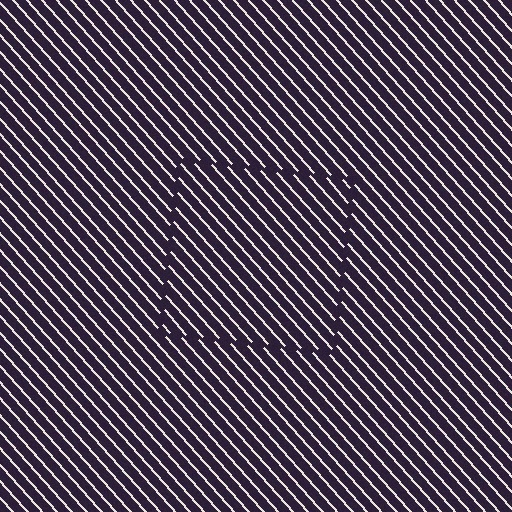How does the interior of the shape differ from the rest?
The interior of the shape contains the same grating, shifted by half a period — the contour is defined by the phase discontinuity where line-ends from the inner and outer gratings abut.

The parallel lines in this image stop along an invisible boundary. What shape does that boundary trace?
An illusory square. The interior of the shape contains the same grating, shifted by half a period — the contour is defined by the phase discontinuity where line-ends from the inner and outer gratings abut.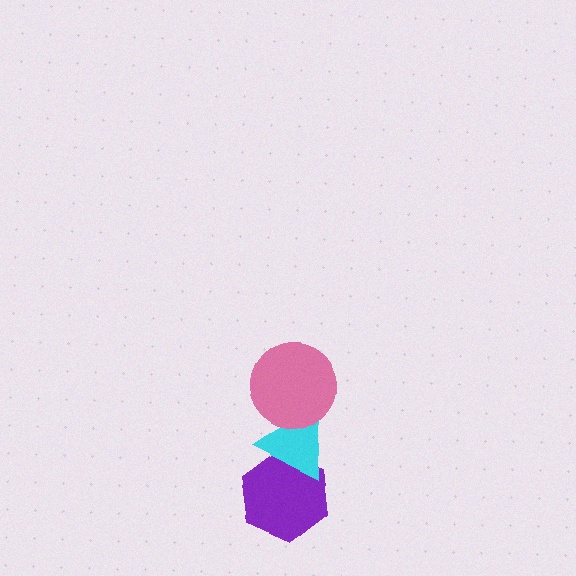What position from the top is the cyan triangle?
The cyan triangle is 2nd from the top.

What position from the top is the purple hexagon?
The purple hexagon is 3rd from the top.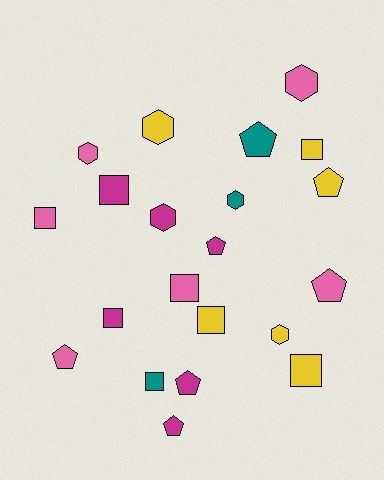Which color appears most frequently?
Yellow, with 6 objects.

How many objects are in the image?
There are 21 objects.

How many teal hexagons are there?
There is 1 teal hexagon.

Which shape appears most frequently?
Square, with 8 objects.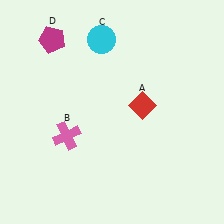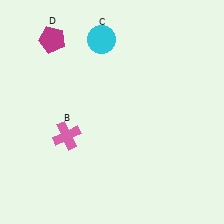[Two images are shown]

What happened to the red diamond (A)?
The red diamond (A) was removed in Image 2. It was in the top-right area of Image 1.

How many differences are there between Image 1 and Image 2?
There is 1 difference between the two images.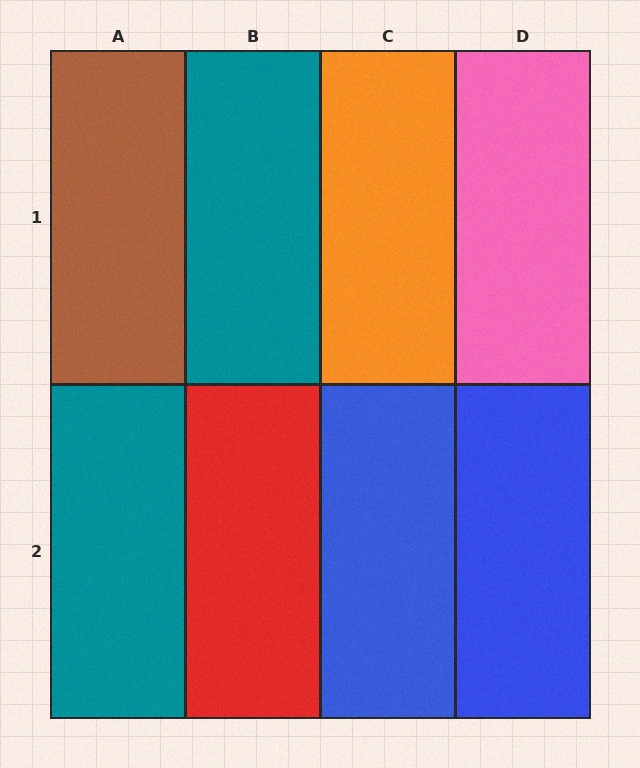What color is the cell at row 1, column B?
Teal.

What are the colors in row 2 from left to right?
Teal, red, blue, blue.